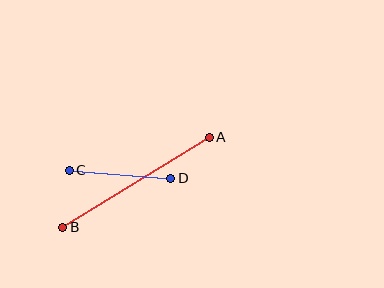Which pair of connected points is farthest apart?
Points A and B are farthest apart.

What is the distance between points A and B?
The distance is approximately 172 pixels.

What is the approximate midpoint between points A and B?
The midpoint is at approximately (136, 182) pixels.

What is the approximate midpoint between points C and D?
The midpoint is at approximately (120, 174) pixels.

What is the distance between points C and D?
The distance is approximately 102 pixels.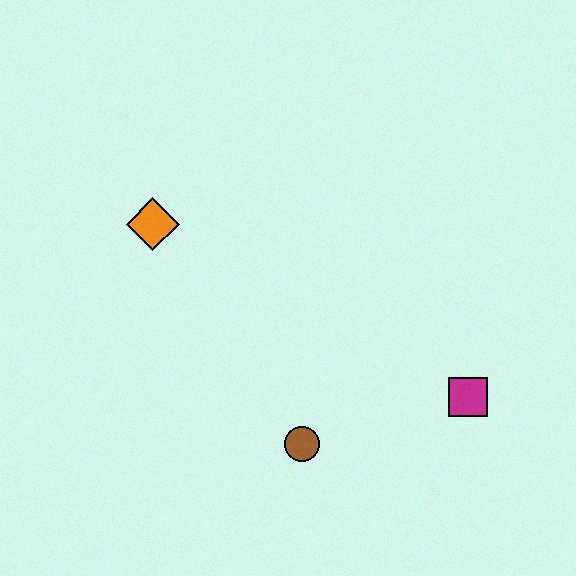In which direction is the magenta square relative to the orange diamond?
The magenta square is to the right of the orange diamond.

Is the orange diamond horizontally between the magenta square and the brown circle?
No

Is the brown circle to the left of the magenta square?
Yes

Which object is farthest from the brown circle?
The orange diamond is farthest from the brown circle.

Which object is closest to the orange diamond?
The brown circle is closest to the orange diamond.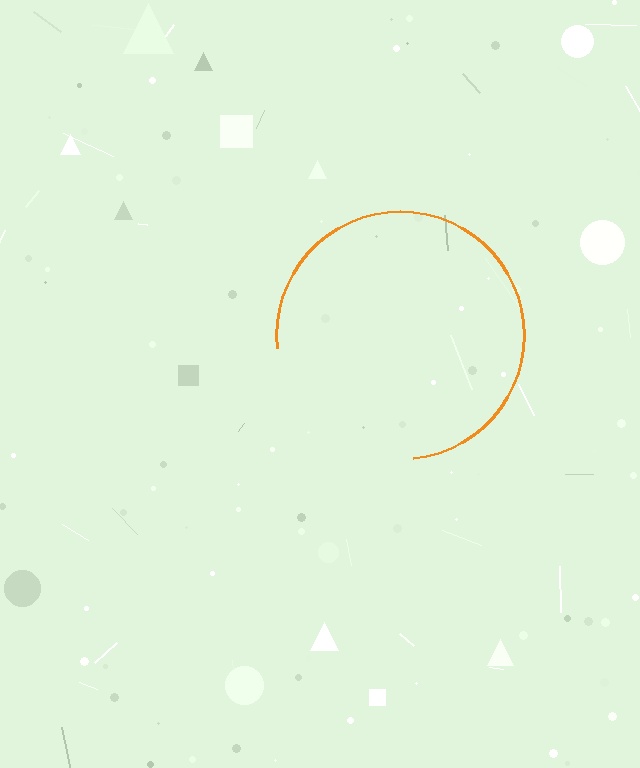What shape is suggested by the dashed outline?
The dashed outline suggests a circle.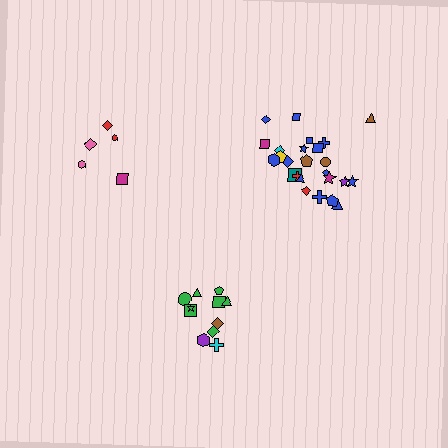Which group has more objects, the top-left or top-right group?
The top-right group.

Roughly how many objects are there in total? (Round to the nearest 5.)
Roughly 40 objects in total.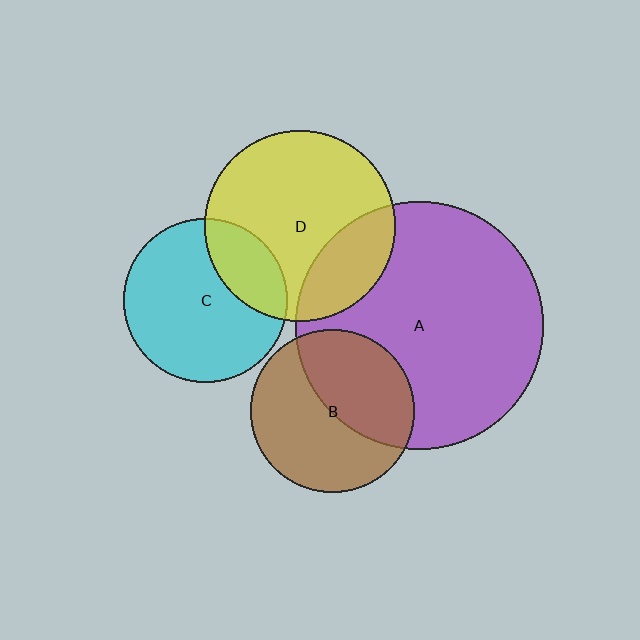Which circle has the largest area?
Circle A (purple).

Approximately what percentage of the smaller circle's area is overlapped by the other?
Approximately 25%.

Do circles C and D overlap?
Yes.